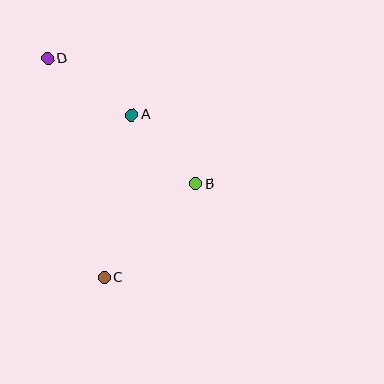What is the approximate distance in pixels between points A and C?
The distance between A and C is approximately 165 pixels.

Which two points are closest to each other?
Points A and B are closest to each other.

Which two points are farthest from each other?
Points C and D are farthest from each other.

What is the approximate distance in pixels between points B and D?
The distance between B and D is approximately 194 pixels.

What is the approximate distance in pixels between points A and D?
The distance between A and D is approximately 101 pixels.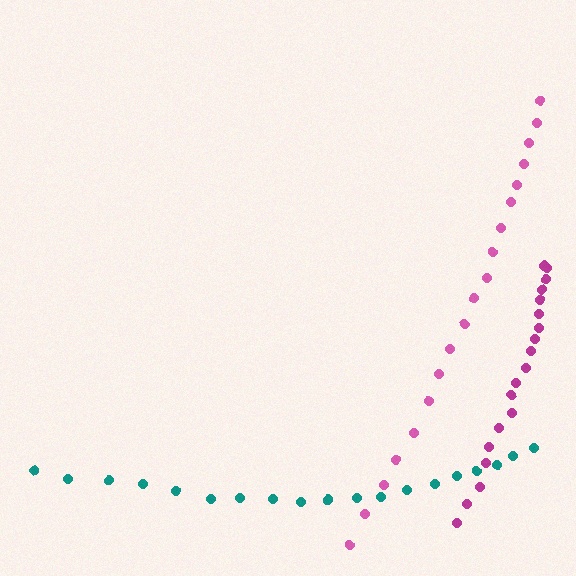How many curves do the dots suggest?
There are 3 distinct paths.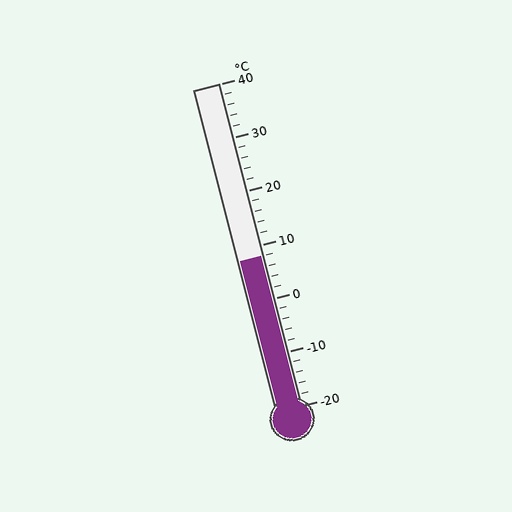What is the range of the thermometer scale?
The thermometer scale ranges from -20°C to 40°C.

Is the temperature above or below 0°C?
The temperature is above 0°C.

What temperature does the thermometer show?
The thermometer shows approximately 8°C.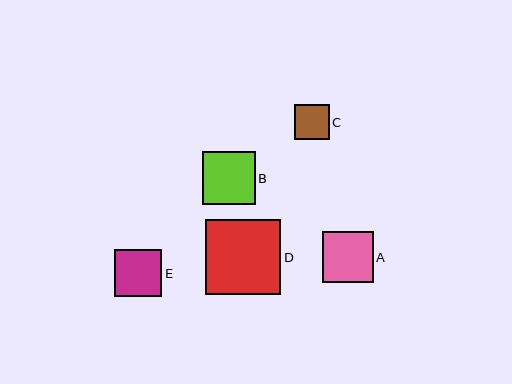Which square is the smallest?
Square C is the smallest with a size of approximately 35 pixels.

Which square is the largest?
Square D is the largest with a size of approximately 76 pixels.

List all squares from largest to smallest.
From largest to smallest: D, B, A, E, C.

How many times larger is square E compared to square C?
Square E is approximately 1.3 times the size of square C.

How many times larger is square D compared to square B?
Square D is approximately 1.4 times the size of square B.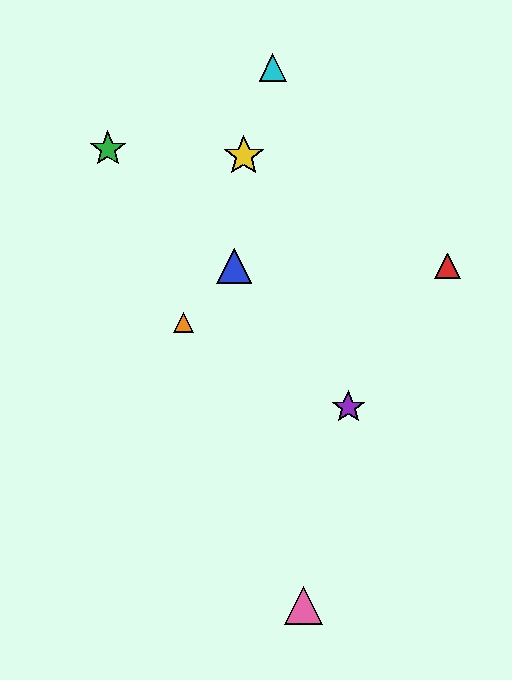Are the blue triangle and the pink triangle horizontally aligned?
No, the blue triangle is at y≈266 and the pink triangle is at y≈606.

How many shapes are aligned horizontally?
2 shapes (the red triangle, the blue triangle) are aligned horizontally.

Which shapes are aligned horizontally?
The red triangle, the blue triangle are aligned horizontally.